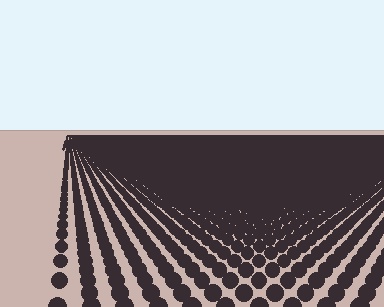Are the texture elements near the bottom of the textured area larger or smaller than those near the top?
Larger. Near the bottom, elements are closer to the viewer and appear at a bigger on-screen size.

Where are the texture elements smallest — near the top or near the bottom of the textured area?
Near the top.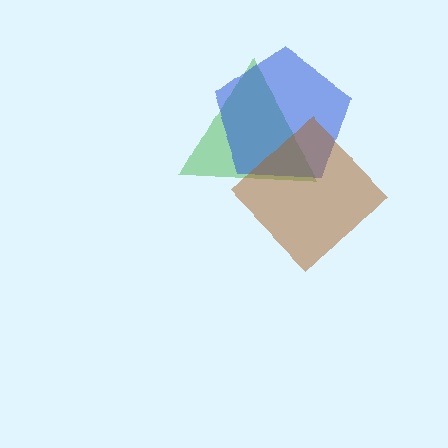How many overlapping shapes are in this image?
There are 3 overlapping shapes in the image.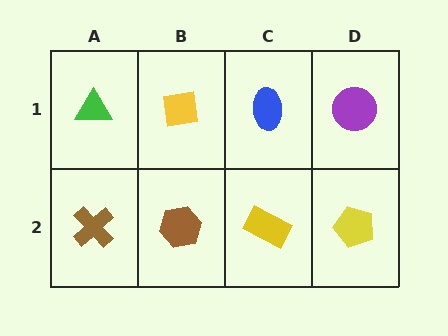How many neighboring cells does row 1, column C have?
3.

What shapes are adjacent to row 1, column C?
A yellow rectangle (row 2, column C), a yellow square (row 1, column B), a purple circle (row 1, column D).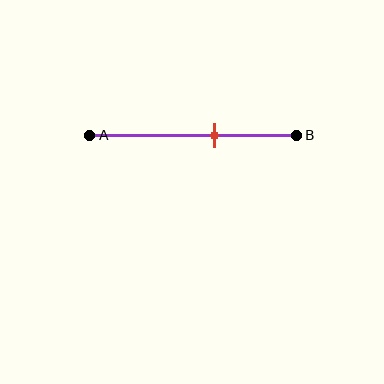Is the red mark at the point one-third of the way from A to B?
No, the mark is at about 60% from A, not at the 33% one-third point.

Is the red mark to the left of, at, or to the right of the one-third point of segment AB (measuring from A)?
The red mark is to the right of the one-third point of segment AB.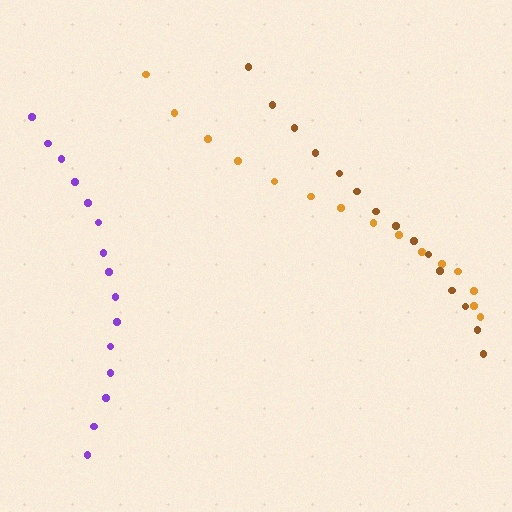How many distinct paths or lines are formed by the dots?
There are 3 distinct paths.